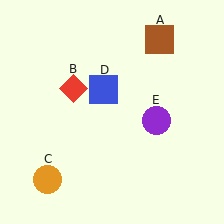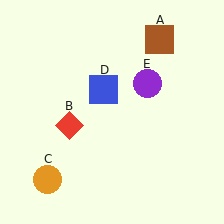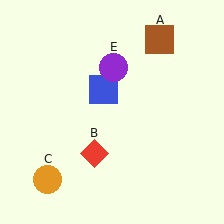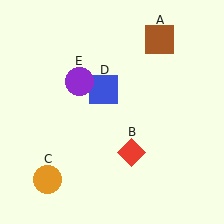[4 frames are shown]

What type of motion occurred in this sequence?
The red diamond (object B), purple circle (object E) rotated counterclockwise around the center of the scene.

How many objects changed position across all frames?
2 objects changed position: red diamond (object B), purple circle (object E).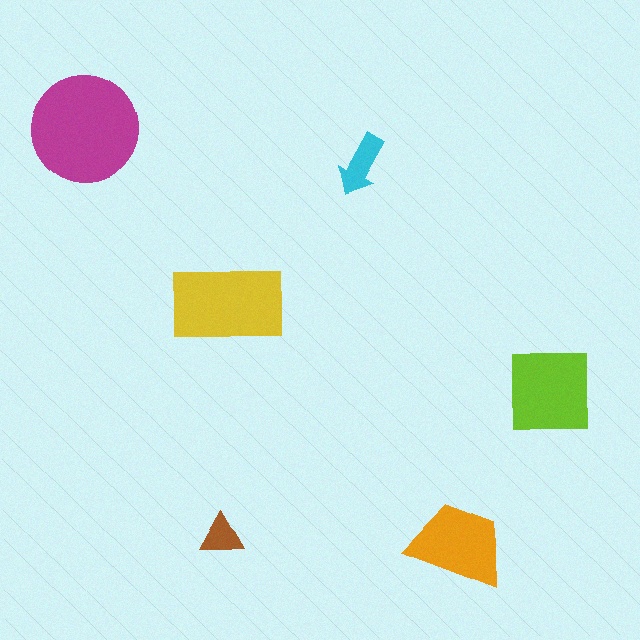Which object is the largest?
The magenta circle.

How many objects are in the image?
There are 6 objects in the image.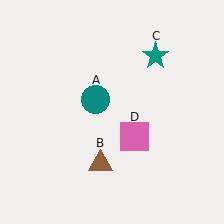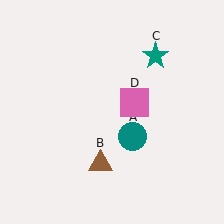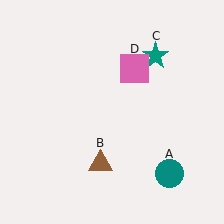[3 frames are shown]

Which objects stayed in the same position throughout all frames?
Brown triangle (object B) and teal star (object C) remained stationary.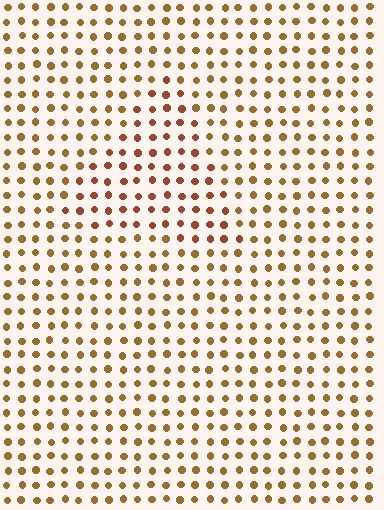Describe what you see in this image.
The image is filled with small brown elements in a uniform arrangement. A triangle-shaped region is visible where the elements are tinted to a slightly different hue, forming a subtle color boundary.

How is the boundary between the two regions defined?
The boundary is defined purely by a slight shift in hue (about 23 degrees). Spacing, size, and orientation are identical on both sides.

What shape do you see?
I see a triangle.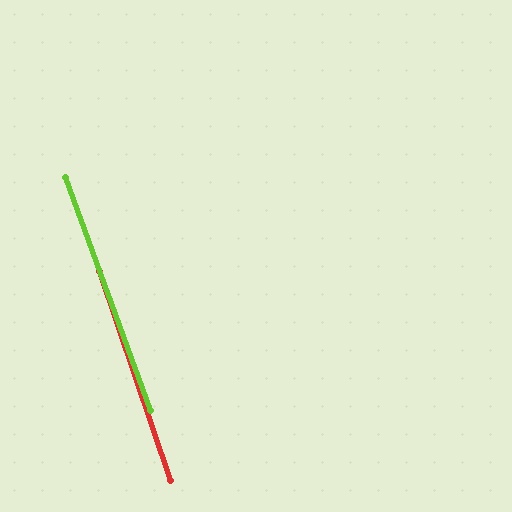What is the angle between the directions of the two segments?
Approximately 1 degree.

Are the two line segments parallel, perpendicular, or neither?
Parallel — their directions differ by only 1.2°.